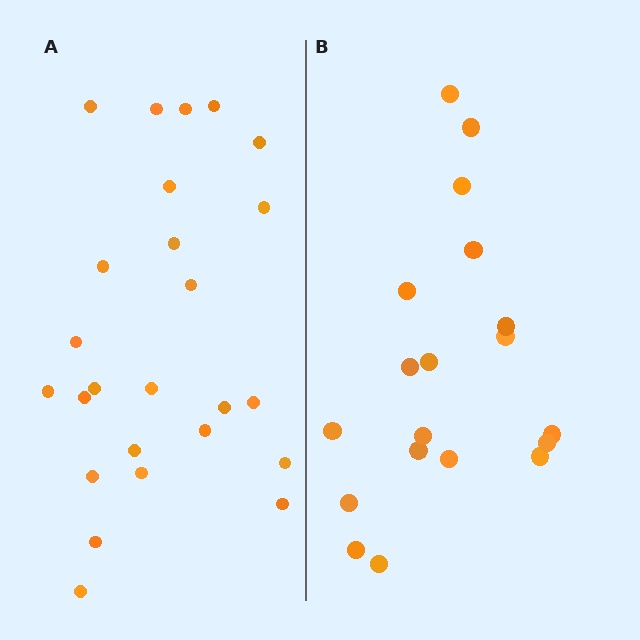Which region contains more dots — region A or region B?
Region A (the left region) has more dots.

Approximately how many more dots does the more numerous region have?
Region A has about 6 more dots than region B.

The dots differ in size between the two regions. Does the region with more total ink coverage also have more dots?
No. Region B has more total ink coverage because its dots are larger, but region A actually contains more individual dots. Total area can be misleading — the number of items is what matters here.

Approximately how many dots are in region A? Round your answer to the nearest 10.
About 20 dots. (The exact count is 25, which rounds to 20.)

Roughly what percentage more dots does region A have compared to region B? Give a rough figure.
About 30% more.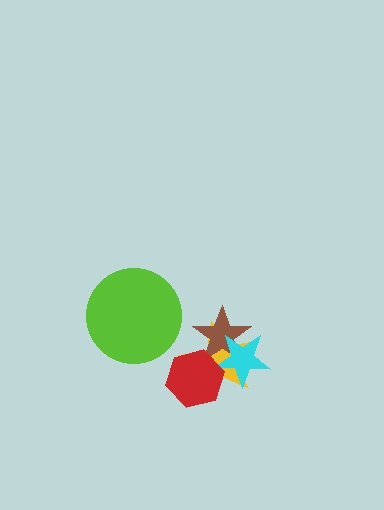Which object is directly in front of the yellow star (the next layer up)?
The brown star is directly in front of the yellow star.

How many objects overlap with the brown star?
3 objects overlap with the brown star.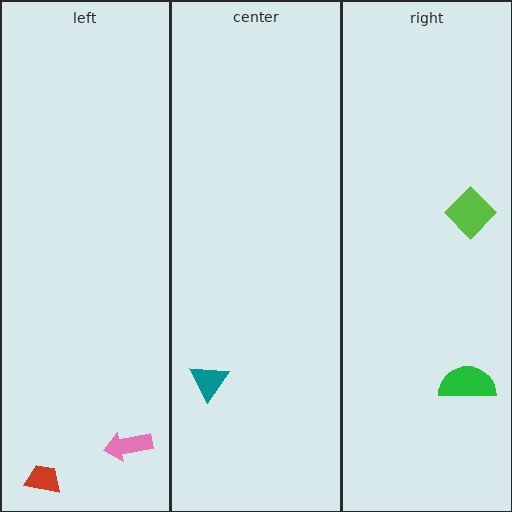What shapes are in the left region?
The red trapezoid, the pink arrow.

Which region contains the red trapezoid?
The left region.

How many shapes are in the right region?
2.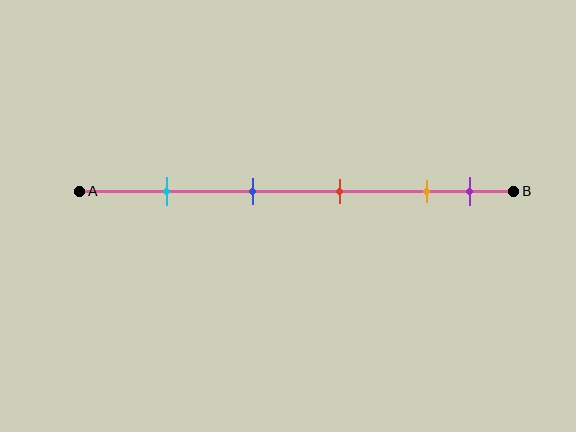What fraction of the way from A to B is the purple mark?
The purple mark is approximately 90% (0.9) of the way from A to B.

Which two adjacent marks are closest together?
The orange and purple marks are the closest adjacent pair.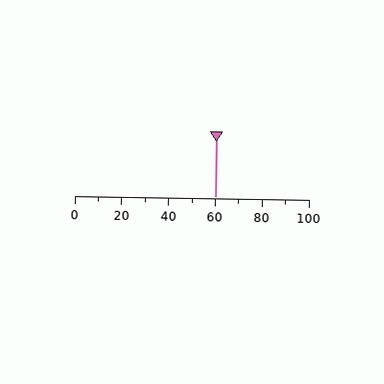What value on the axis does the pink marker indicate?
The marker indicates approximately 60.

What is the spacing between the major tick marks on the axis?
The major ticks are spaced 20 apart.